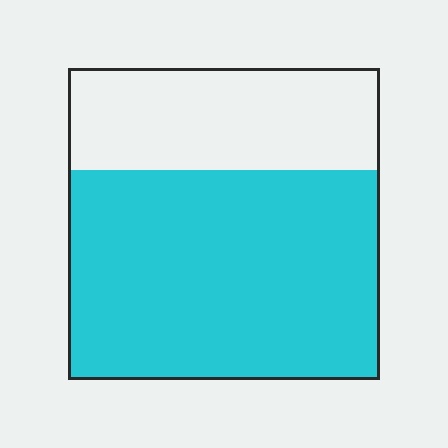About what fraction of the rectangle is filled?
About two thirds (2/3).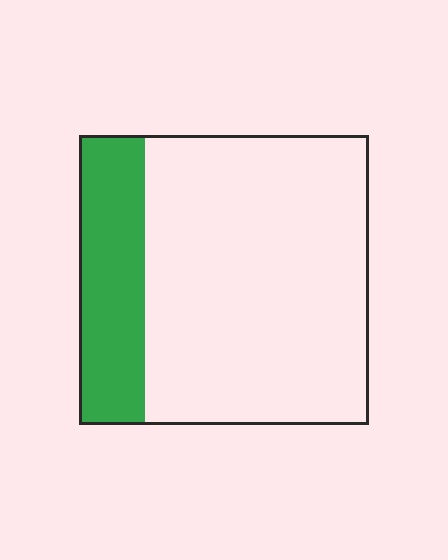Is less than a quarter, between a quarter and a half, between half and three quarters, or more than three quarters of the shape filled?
Less than a quarter.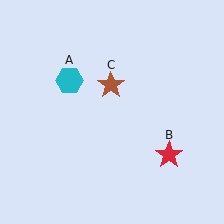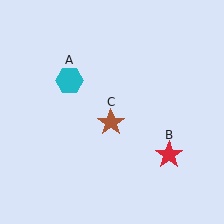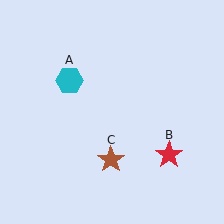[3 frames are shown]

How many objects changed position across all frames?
1 object changed position: brown star (object C).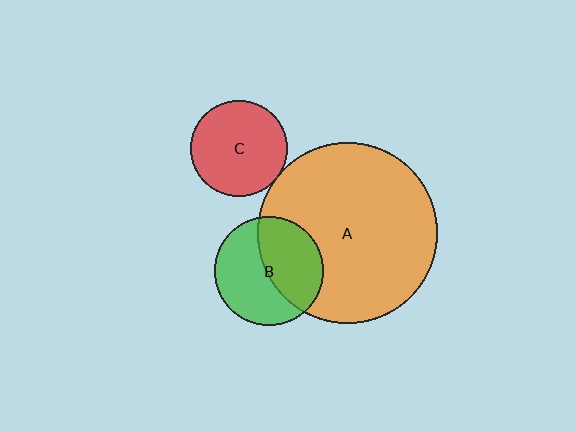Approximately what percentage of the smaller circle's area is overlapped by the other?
Approximately 45%.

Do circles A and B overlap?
Yes.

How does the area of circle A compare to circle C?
Approximately 3.5 times.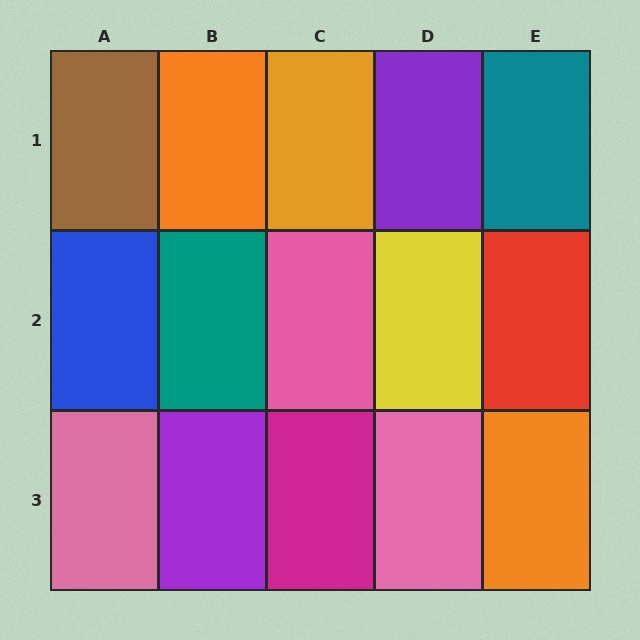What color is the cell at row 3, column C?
Magenta.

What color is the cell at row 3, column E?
Orange.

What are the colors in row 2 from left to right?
Blue, teal, pink, yellow, red.